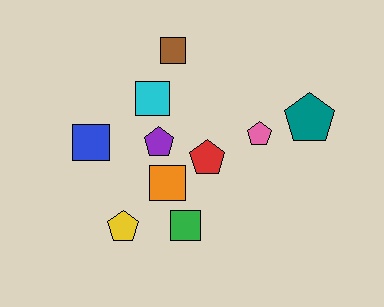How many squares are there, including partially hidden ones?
There are 5 squares.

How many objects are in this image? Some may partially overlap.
There are 10 objects.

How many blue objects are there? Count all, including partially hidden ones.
There is 1 blue object.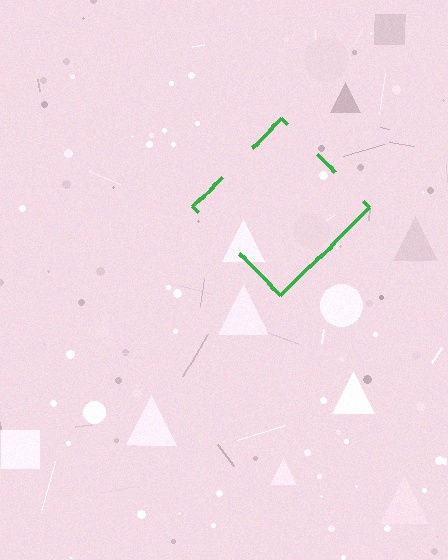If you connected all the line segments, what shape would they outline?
They would outline a diamond.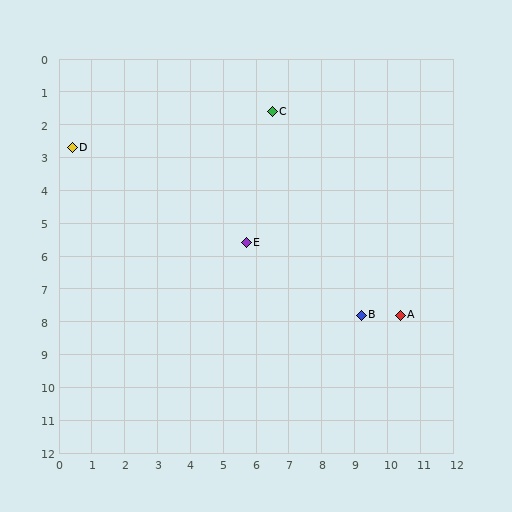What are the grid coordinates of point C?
Point C is at approximately (6.5, 1.6).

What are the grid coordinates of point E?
Point E is at approximately (5.7, 5.6).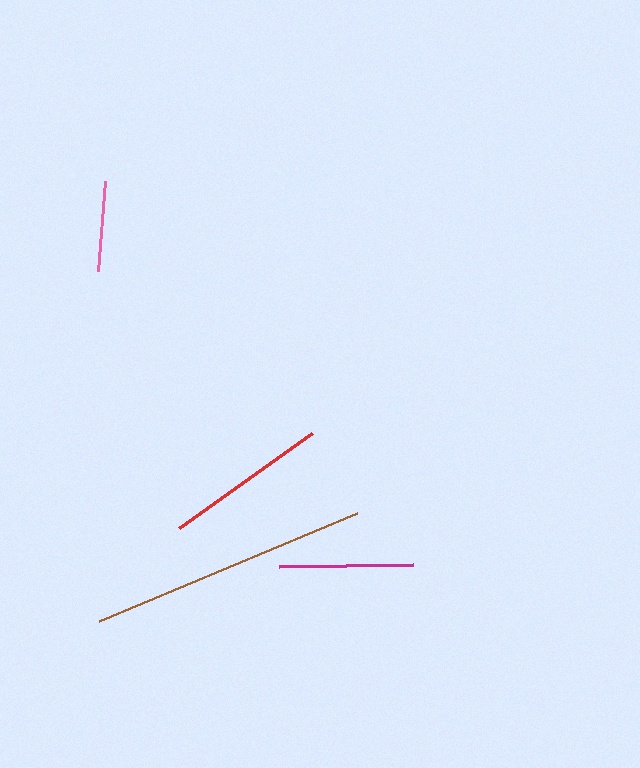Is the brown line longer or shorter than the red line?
The brown line is longer than the red line.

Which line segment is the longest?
The brown line is the longest at approximately 279 pixels.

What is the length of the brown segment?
The brown segment is approximately 279 pixels long.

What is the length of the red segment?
The red segment is approximately 163 pixels long.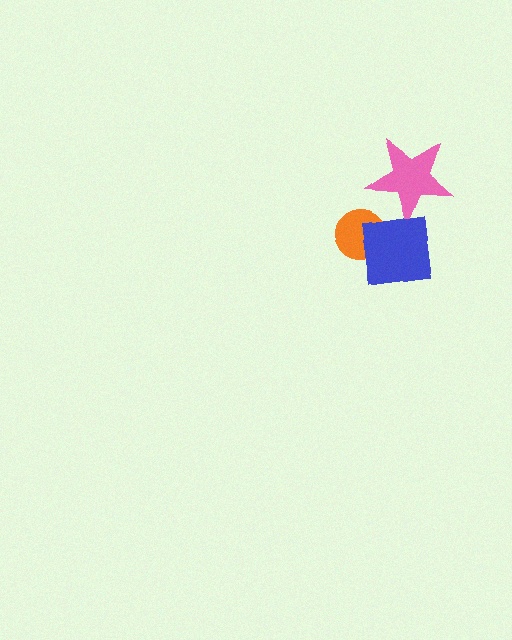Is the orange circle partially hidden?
Yes, it is partially covered by another shape.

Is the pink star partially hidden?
Yes, it is partially covered by another shape.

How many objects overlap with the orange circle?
1 object overlaps with the orange circle.